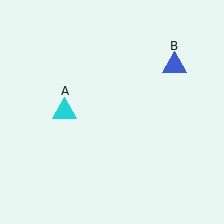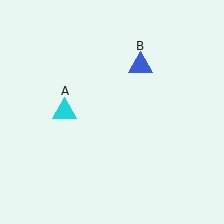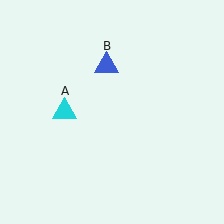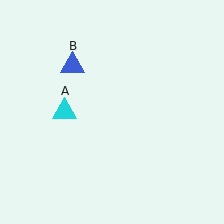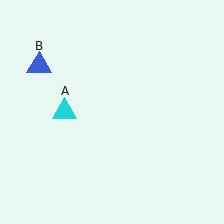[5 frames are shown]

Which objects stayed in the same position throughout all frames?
Cyan triangle (object A) remained stationary.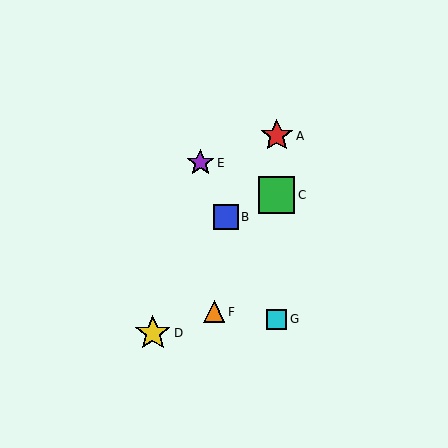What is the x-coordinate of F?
Object F is at x≈214.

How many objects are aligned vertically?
3 objects (A, C, G) are aligned vertically.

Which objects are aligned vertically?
Objects A, C, G are aligned vertically.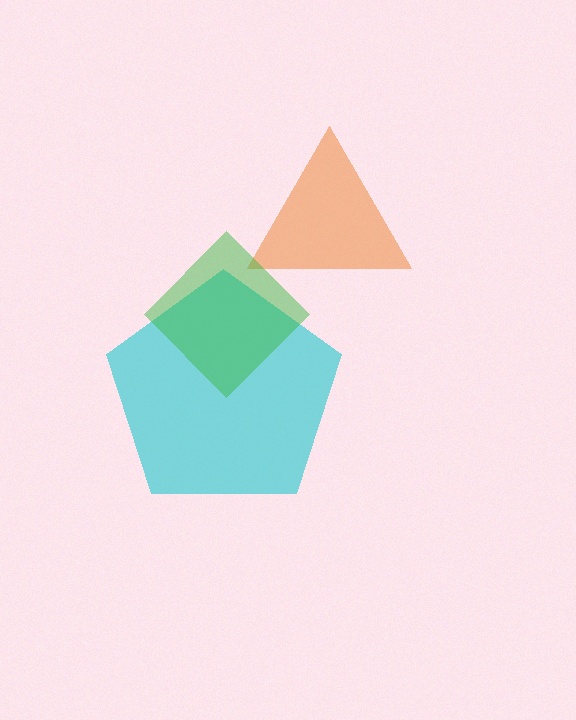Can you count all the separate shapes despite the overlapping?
Yes, there are 3 separate shapes.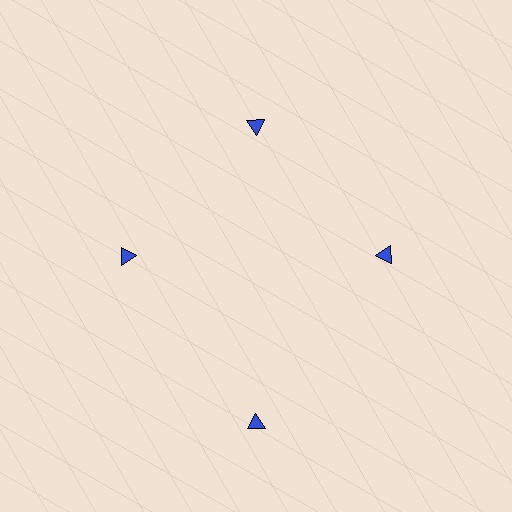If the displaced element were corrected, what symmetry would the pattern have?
It would have 4-fold rotational symmetry — the pattern would map onto itself every 90 degrees.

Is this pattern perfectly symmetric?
No. The 4 blue triangles are arranged in a ring, but one element near the 6 o'clock position is pushed outward from the center, breaking the 4-fold rotational symmetry.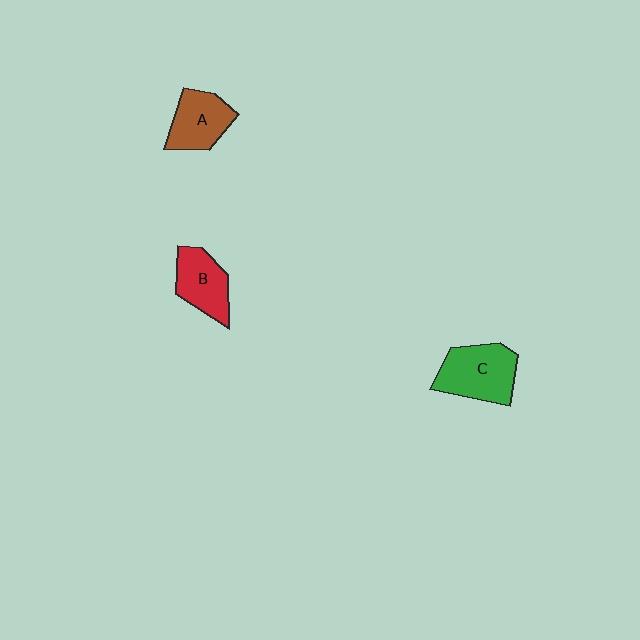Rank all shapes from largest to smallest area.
From largest to smallest: C (green), A (brown), B (red).